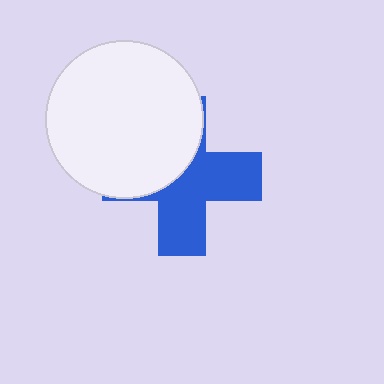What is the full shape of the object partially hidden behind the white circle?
The partially hidden object is a blue cross.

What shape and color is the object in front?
The object in front is a white circle.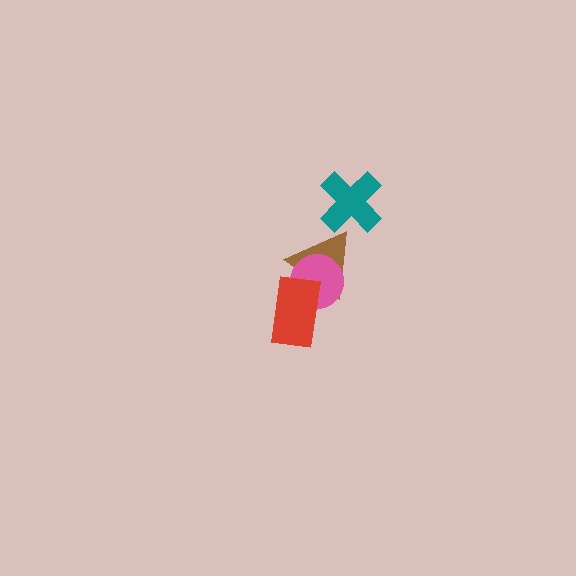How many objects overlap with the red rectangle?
2 objects overlap with the red rectangle.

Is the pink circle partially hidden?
Yes, it is partially covered by another shape.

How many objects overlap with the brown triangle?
2 objects overlap with the brown triangle.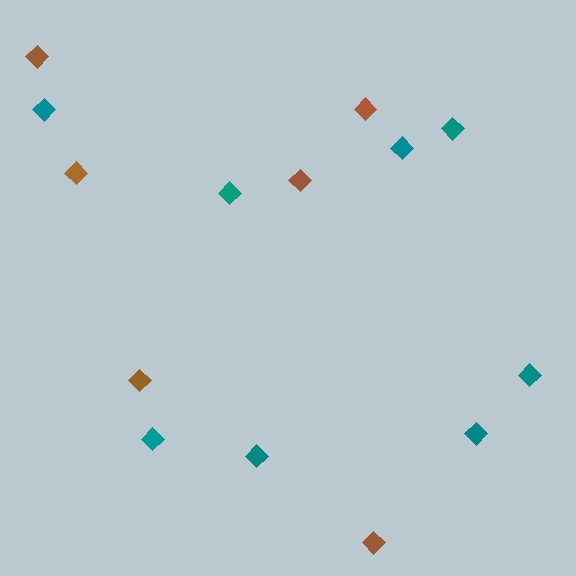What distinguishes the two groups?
There are 2 groups: one group of teal diamonds (8) and one group of brown diamonds (6).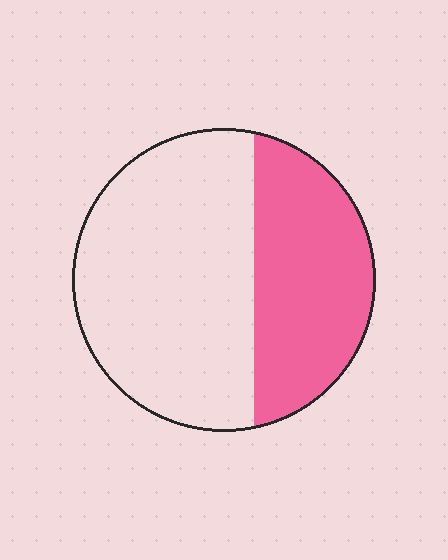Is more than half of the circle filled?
No.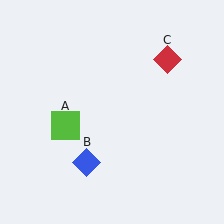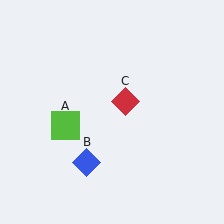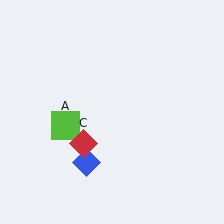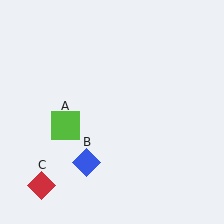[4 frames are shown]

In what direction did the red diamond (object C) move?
The red diamond (object C) moved down and to the left.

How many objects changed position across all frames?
1 object changed position: red diamond (object C).